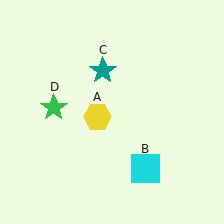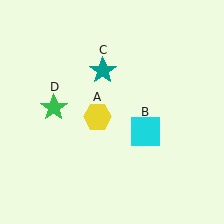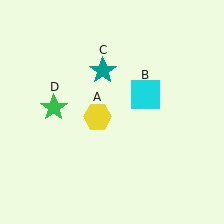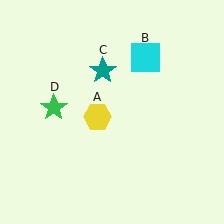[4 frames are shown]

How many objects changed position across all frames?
1 object changed position: cyan square (object B).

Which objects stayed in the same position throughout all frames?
Yellow hexagon (object A) and teal star (object C) and green star (object D) remained stationary.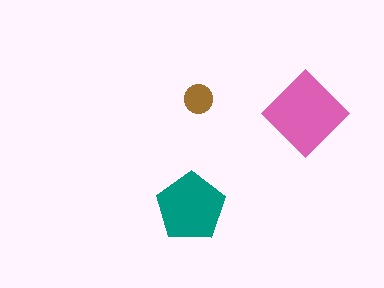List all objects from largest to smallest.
The pink diamond, the teal pentagon, the brown circle.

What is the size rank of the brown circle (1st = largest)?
3rd.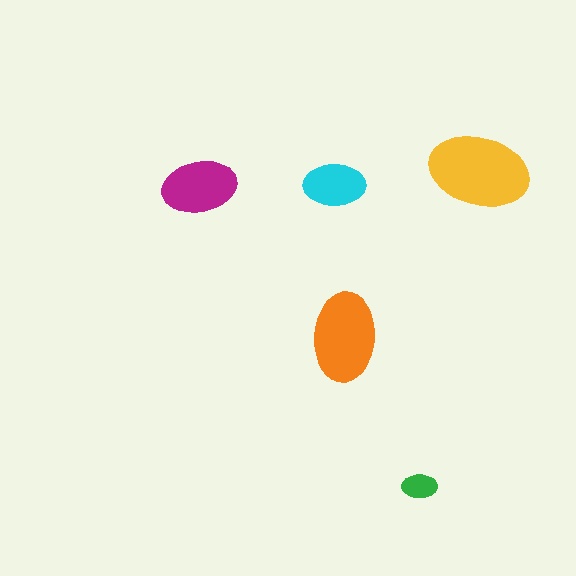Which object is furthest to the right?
The yellow ellipse is rightmost.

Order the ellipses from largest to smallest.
the yellow one, the orange one, the magenta one, the cyan one, the green one.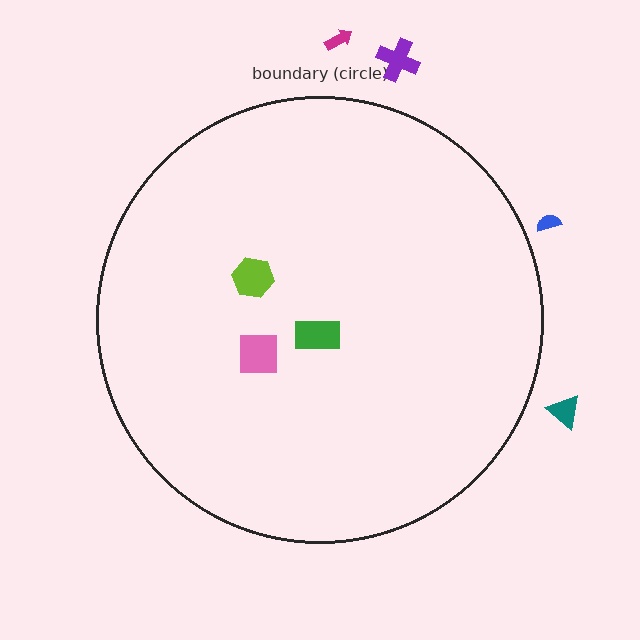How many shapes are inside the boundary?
3 inside, 4 outside.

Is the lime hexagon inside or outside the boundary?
Inside.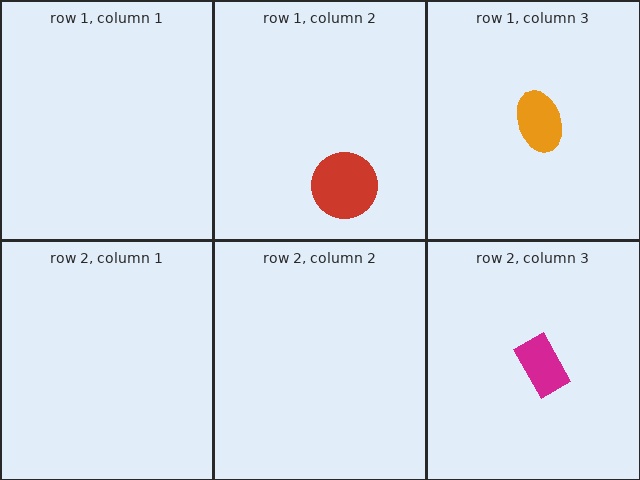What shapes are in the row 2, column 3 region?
The magenta rectangle.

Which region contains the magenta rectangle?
The row 2, column 3 region.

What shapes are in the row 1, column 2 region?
The red circle.